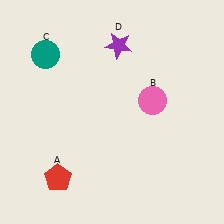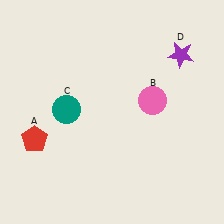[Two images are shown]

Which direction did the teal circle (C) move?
The teal circle (C) moved down.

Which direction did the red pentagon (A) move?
The red pentagon (A) moved up.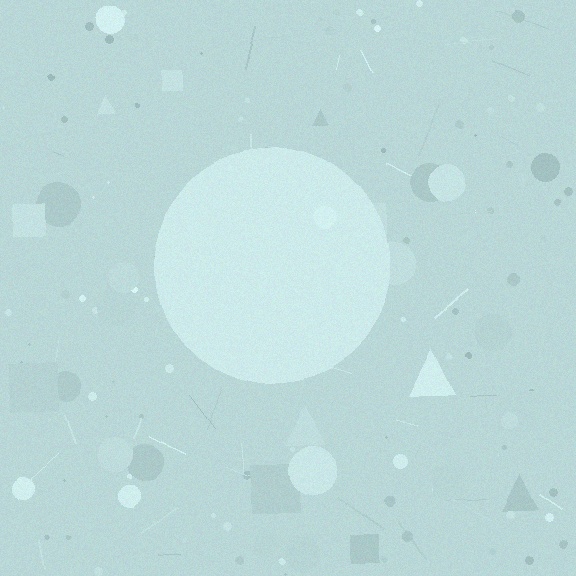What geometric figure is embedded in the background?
A circle is embedded in the background.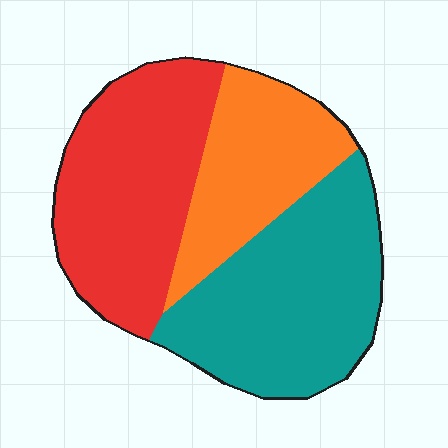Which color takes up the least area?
Orange, at roughly 25%.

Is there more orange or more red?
Red.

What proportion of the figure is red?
Red takes up about three eighths (3/8) of the figure.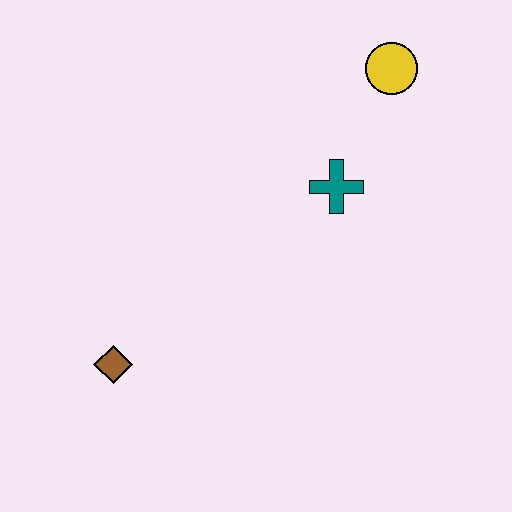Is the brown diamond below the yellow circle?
Yes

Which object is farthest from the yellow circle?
The brown diamond is farthest from the yellow circle.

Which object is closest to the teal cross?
The yellow circle is closest to the teal cross.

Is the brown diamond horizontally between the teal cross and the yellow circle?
No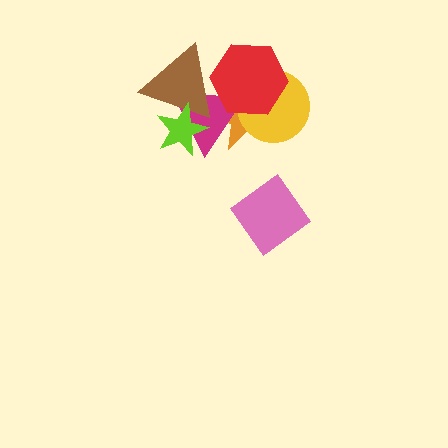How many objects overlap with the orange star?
3 objects overlap with the orange star.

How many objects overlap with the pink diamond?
0 objects overlap with the pink diamond.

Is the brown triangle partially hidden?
Yes, it is partially covered by another shape.